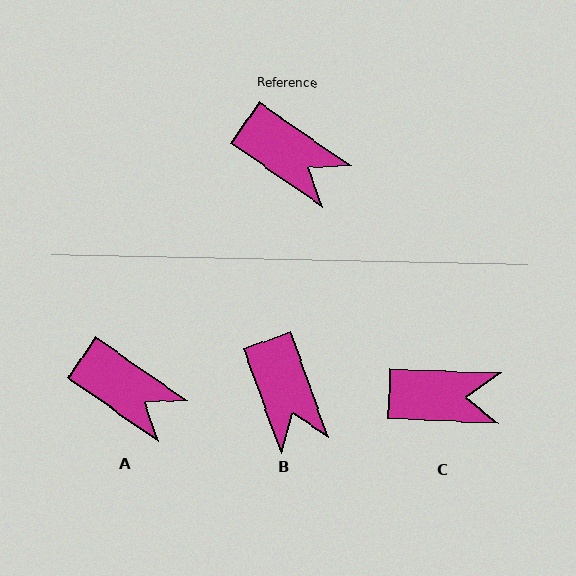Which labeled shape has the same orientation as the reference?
A.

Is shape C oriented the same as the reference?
No, it is off by about 32 degrees.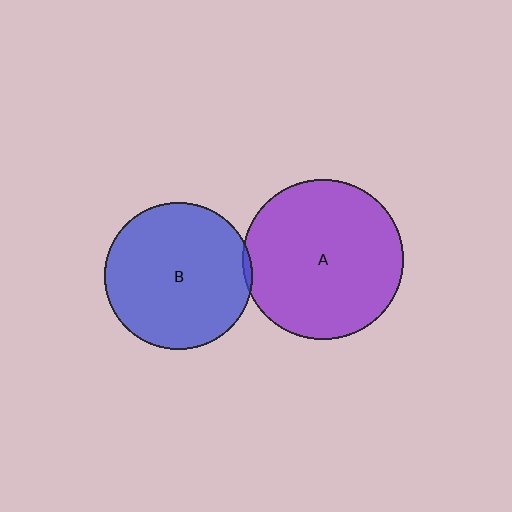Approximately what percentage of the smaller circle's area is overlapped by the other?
Approximately 5%.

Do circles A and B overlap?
Yes.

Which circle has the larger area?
Circle A (purple).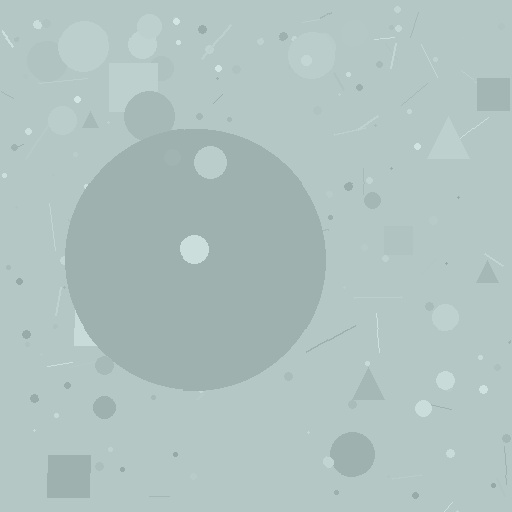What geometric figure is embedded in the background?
A circle is embedded in the background.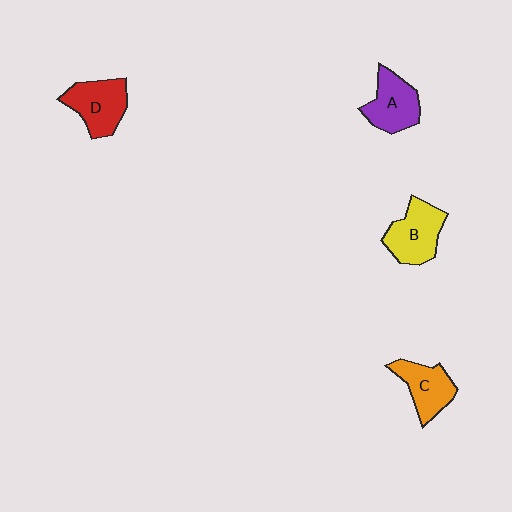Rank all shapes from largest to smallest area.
From largest to smallest: B (yellow), D (red), A (purple), C (orange).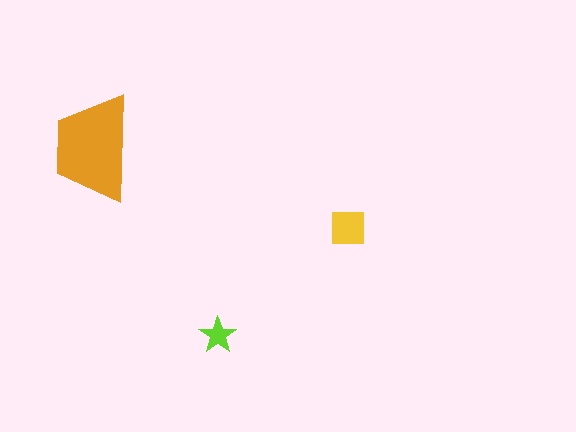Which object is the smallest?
The lime star.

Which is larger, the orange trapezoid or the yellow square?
The orange trapezoid.